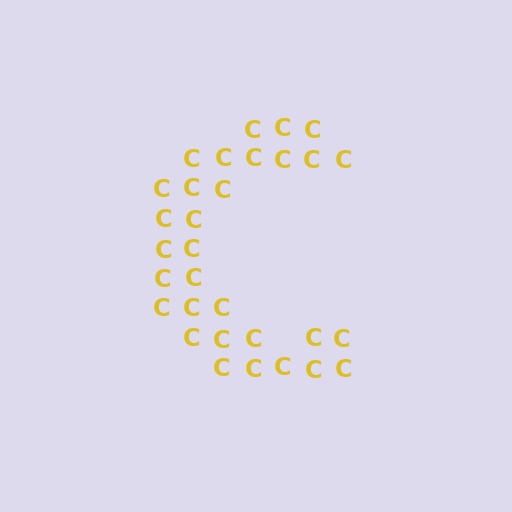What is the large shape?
The large shape is the letter C.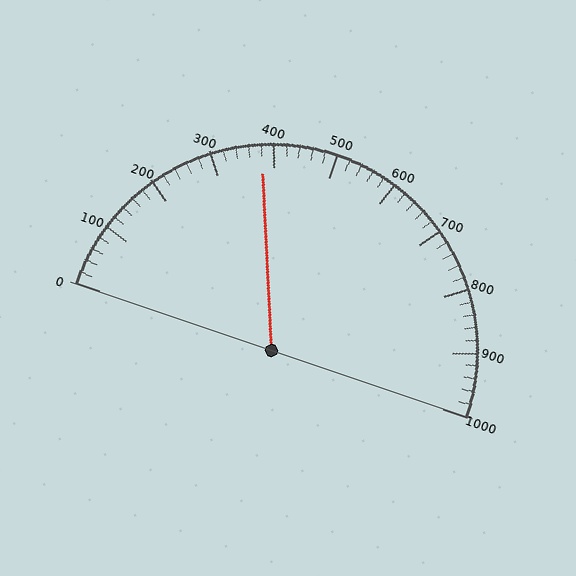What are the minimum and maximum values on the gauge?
The gauge ranges from 0 to 1000.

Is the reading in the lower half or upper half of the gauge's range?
The reading is in the lower half of the range (0 to 1000).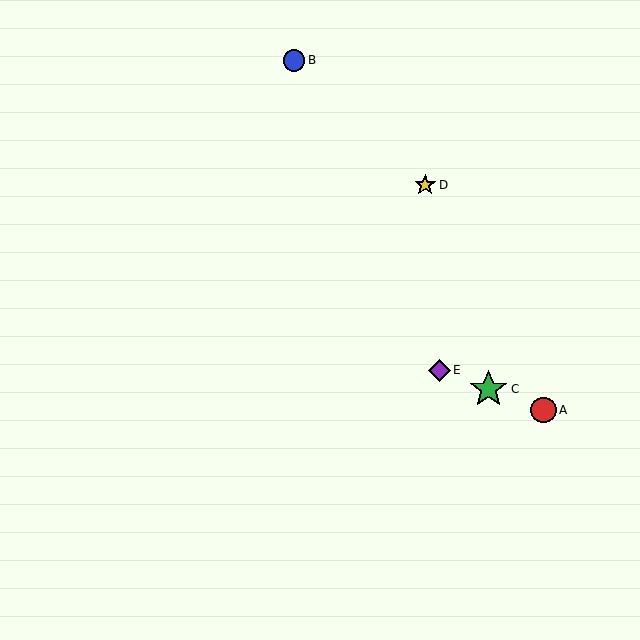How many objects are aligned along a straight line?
3 objects (A, C, E) are aligned along a straight line.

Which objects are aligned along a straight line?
Objects A, C, E are aligned along a straight line.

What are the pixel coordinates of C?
Object C is at (489, 389).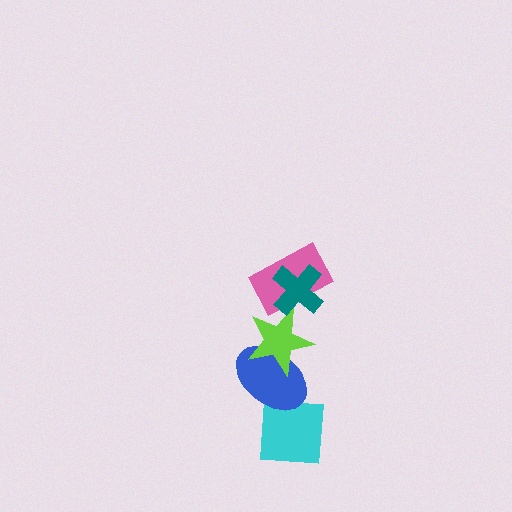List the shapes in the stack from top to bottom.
From top to bottom: the teal cross, the pink rectangle, the lime star, the blue ellipse, the cyan square.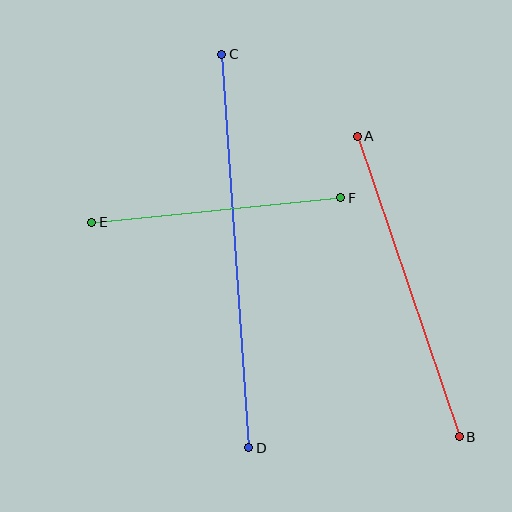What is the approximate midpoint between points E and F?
The midpoint is at approximately (216, 210) pixels.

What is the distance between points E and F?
The distance is approximately 250 pixels.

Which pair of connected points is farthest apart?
Points C and D are farthest apart.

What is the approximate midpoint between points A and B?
The midpoint is at approximately (408, 287) pixels.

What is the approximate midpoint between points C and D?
The midpoint is at approximately (235, 251) pixels.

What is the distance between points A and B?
The distance is approximately 317 pixels.